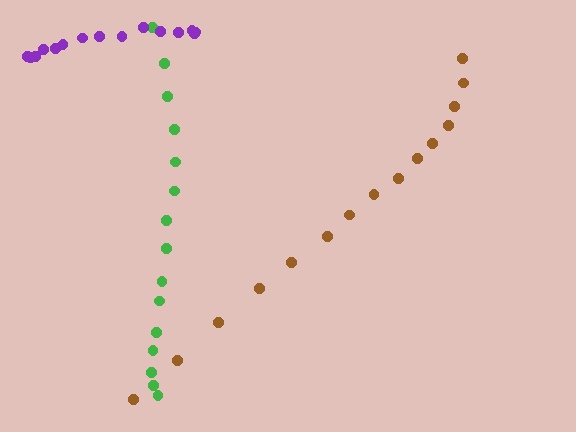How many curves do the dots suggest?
There are 3 distinct paths.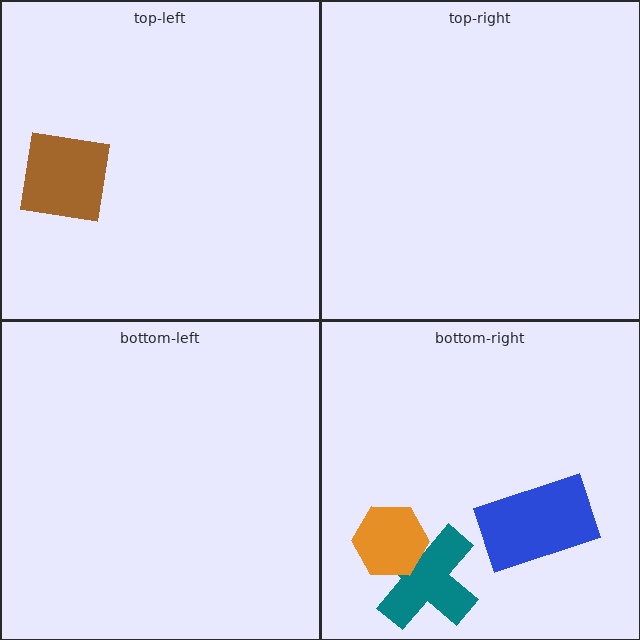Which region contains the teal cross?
The bottom-right region.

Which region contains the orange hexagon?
The bottom-right region.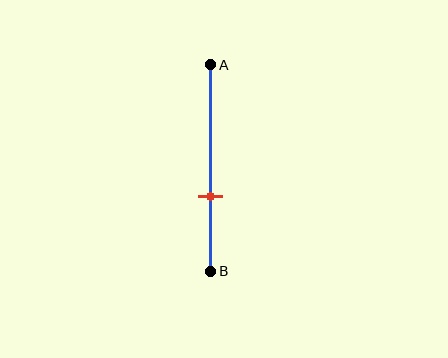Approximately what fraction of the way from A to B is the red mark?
The red mark is approximately 65% of the way from A to B.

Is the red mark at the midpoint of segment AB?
No, the mark is at about 65% from A, not at the 50% midpoint.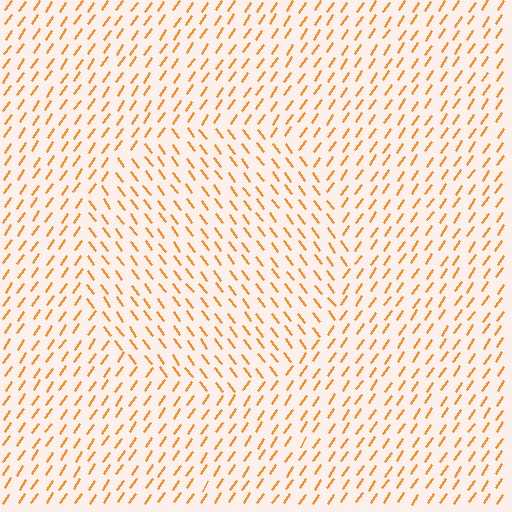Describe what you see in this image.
The image is filled with small orange line segments. A circle region in the image has lines oriented differently from the surrounding lines, creating a visible texture boundary.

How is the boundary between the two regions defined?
The boundary is defined purely by a change in line orientation (approximately 72 degrees difference). All lines are the same color and thickness.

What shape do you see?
I see a circle.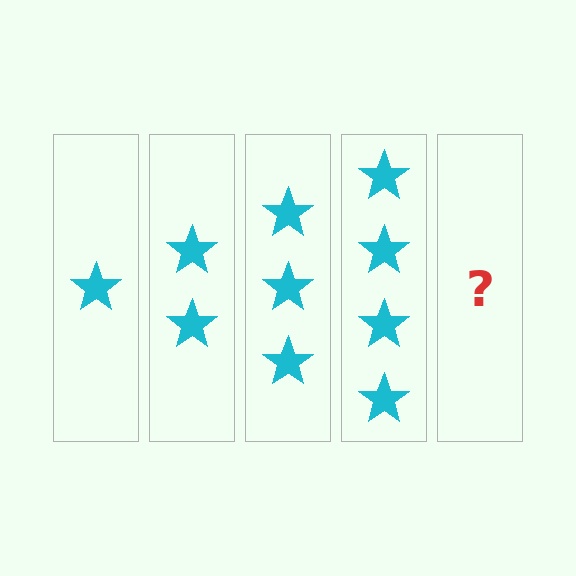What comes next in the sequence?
The next element should be 5 stars.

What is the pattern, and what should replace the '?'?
The pattern is that each step adds one more star. The '?' should be 5 stars.